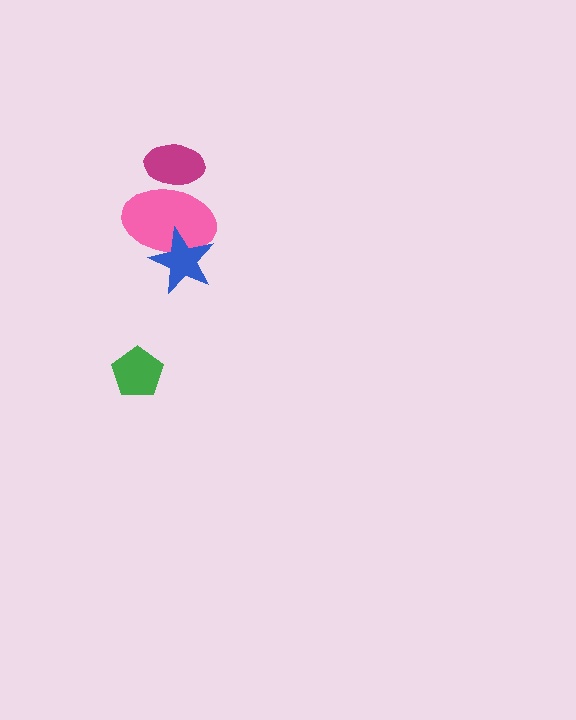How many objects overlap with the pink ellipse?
2 objects overlap with the pink ellipse.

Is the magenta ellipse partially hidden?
Yes, it is partially covered by another shape.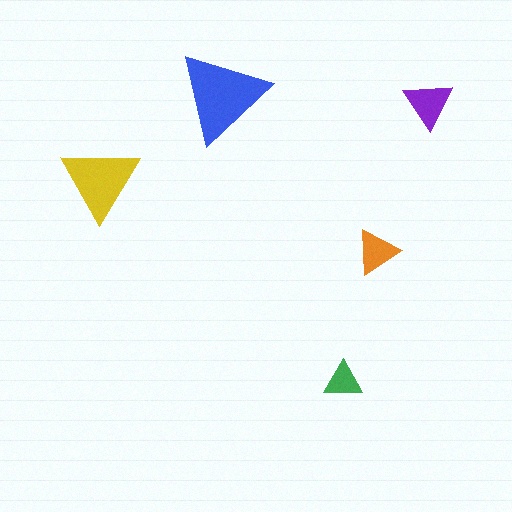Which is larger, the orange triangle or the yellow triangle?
The yellow one.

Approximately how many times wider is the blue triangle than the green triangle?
About 2.5 times wider.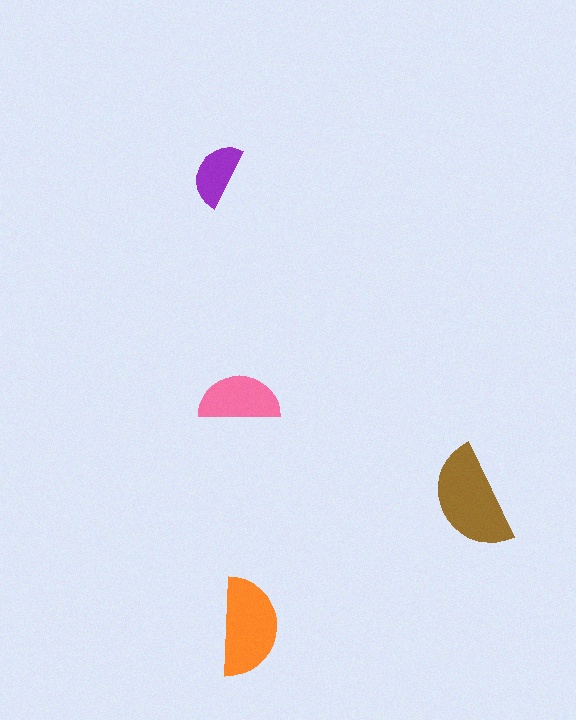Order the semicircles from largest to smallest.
the brown one, the orange one, the pink one, the purple one.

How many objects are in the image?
There are 4 objects in the image.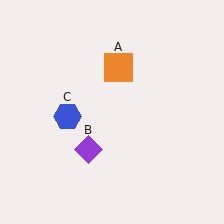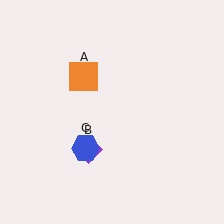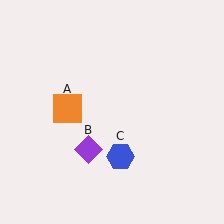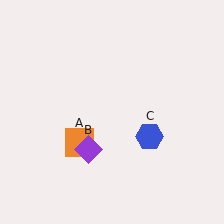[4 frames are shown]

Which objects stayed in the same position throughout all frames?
Purple diamond (object B) remained stationary.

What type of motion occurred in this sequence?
The orange square (object A), blue hexagon (object C) rotated counterclockwise around the center of the scene.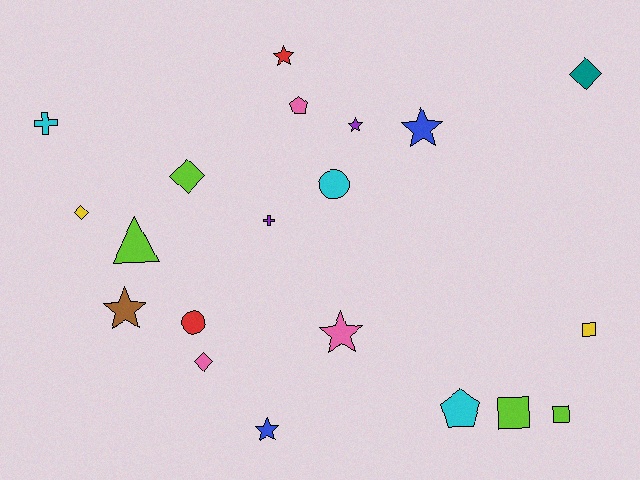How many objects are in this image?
There are 20 objects.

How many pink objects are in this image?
There are 3 pink objects.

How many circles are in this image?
There are 2 circles.